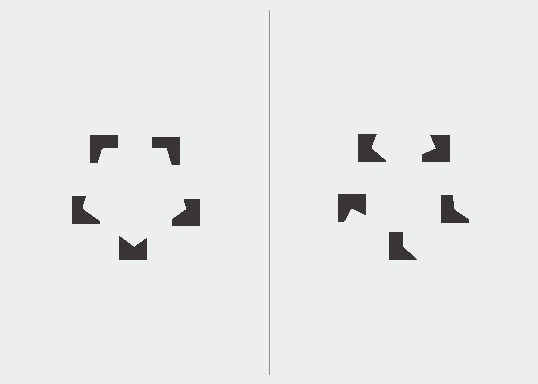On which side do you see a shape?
An illusory pentagon appears on the left side. On the right side the wedge cuts are rotated, so no coherent shape forms.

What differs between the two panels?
The notched squares are positioned identically on both sides; only the wedge orientations differ. On the left they align to a pentagon; on the right they are misaligned.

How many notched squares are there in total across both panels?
10 — 5 on each side.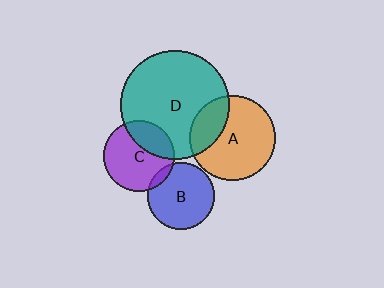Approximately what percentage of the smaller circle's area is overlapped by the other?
Approximately 5%.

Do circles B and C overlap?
Yes.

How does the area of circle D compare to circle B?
Approximately 2.7 times.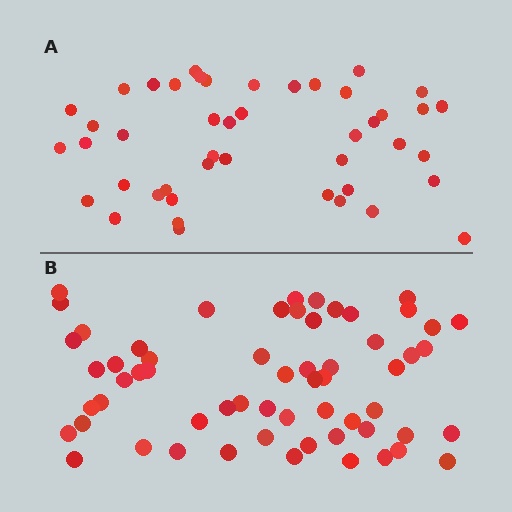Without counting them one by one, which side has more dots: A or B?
Region B (the bottom region) has more dots.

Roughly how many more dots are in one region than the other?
Region B has approximately 15 more dots than region A.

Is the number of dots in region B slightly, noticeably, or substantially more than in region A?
Region B has noticeably more, but not dramatically so. The ratio is roughly 1.3 to 1.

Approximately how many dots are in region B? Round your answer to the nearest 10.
About 60 dots.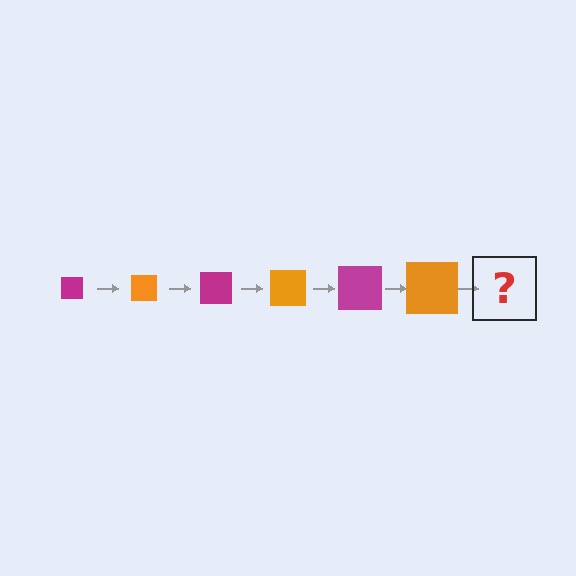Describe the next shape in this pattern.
It should be a magenta square, larger than the previous one.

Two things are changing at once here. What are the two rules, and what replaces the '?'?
The two rules are that the square grows larger each step and the color cycles through magenta and orange. The '?' should be a magenta square, larger than the previous one.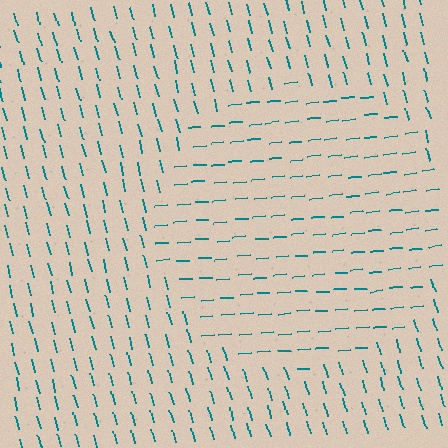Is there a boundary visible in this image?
Yes, there is a texture boundary formed by a change in line orientation.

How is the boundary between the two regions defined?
The boundary is defined purely by a change in line orientation (approximately 79 degrees difference). All lines are the same color and thickness.